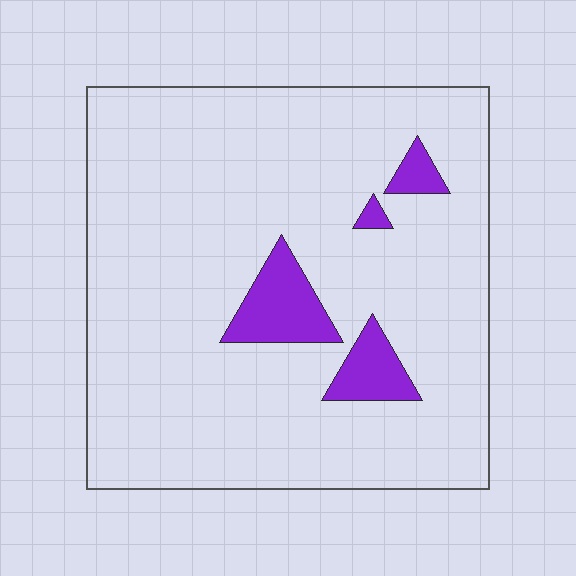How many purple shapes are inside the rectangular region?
4.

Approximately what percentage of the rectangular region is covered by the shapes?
Approximately 10%.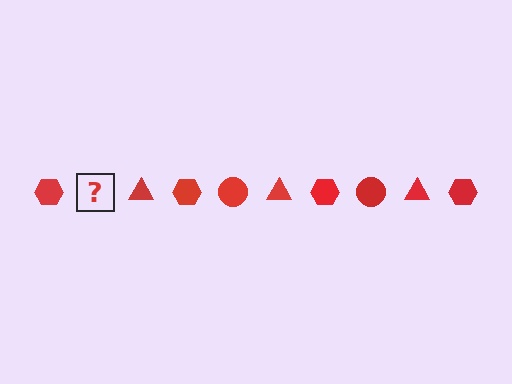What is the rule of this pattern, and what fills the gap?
The rule is that the pattern cycles through hexagon, circle, triangle shapes in red. The gap should be filled with a red circle.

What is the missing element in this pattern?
The missing element is a red circle.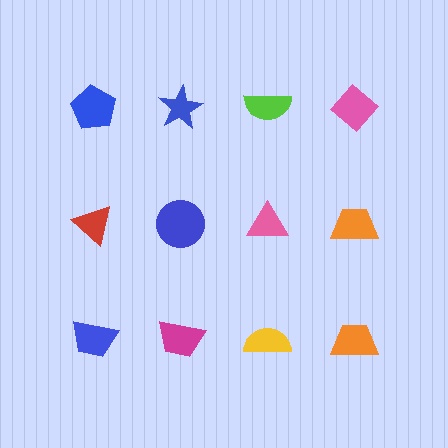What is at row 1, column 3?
A lime semicircle.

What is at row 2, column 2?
A blue circle.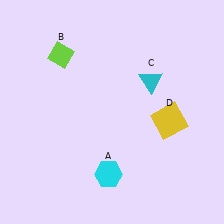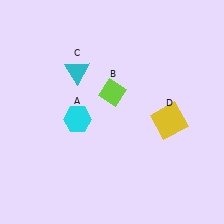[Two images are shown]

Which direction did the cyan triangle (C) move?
The cyan triangle (C) moved left.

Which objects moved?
The objects that moved are: the cyan hexagon (A), the lime diamond (B), the cyan triangle (C).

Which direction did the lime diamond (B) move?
The lime diamond (B) moved right.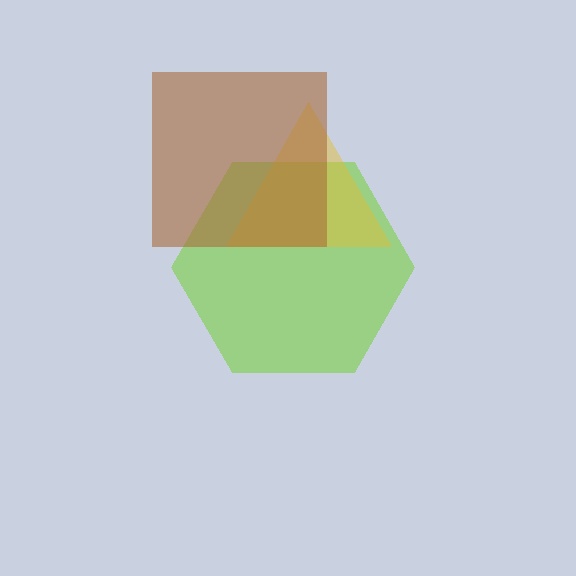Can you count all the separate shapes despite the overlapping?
Yes, there are 3 separate shapes.